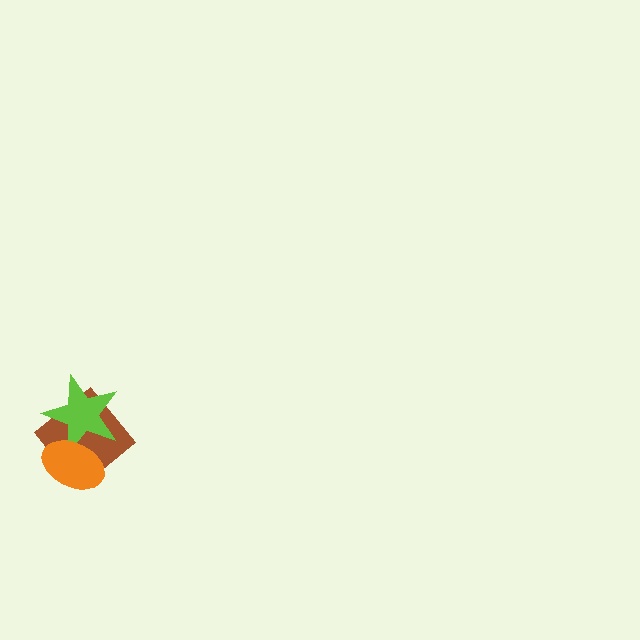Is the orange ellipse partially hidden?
No, no other shape covers it.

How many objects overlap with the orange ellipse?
2 objects overlap with the orange ellipse.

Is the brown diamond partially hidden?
Yes, it is partially covered by another shape.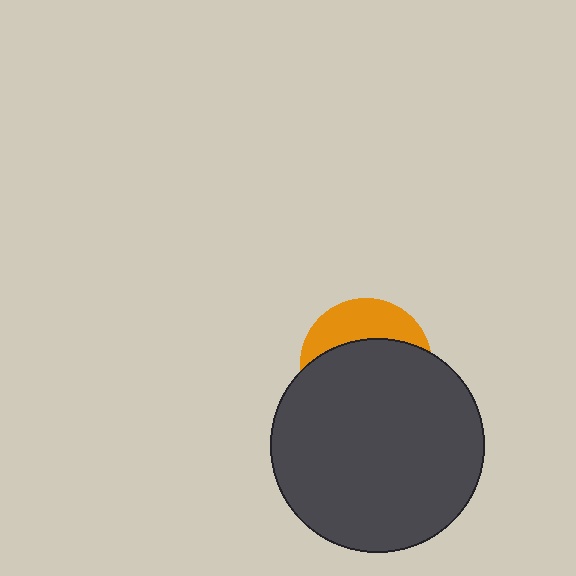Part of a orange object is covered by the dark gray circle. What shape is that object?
It is a circle.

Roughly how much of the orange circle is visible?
A small part of it is visible (roughly 33%).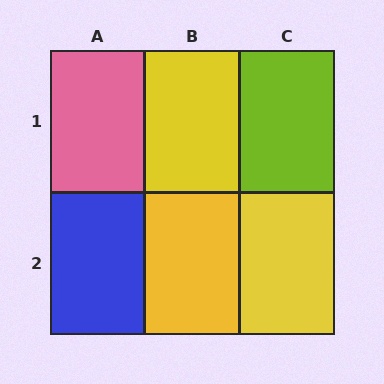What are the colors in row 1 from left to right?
Pink, yellow, lime.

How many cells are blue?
1 cell is blue.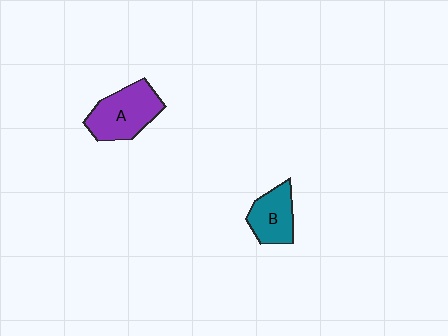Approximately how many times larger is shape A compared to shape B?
Approximately 1.4 times.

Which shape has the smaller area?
Shape B (teal).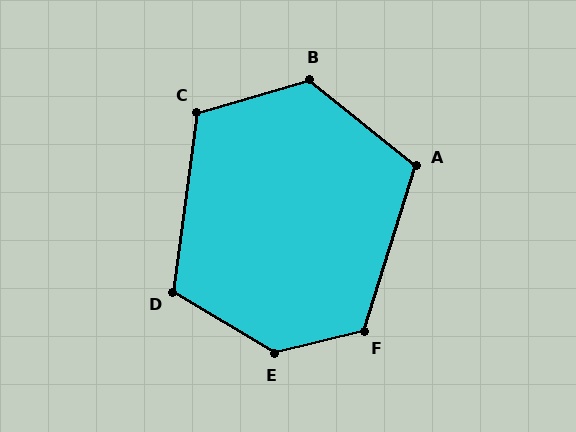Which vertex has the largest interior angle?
E, at approximately 135 degrees.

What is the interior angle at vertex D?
Approximately 113 degrees (obtuse).